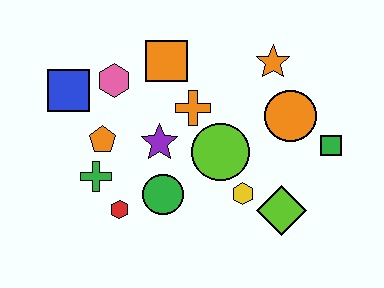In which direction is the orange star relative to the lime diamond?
The orange star is above the lime diamond.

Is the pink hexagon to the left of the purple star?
Yes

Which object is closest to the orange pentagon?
The green cross is closest to the orange pentagon.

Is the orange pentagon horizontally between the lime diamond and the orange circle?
No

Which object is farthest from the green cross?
The green square is farthest from the green cross.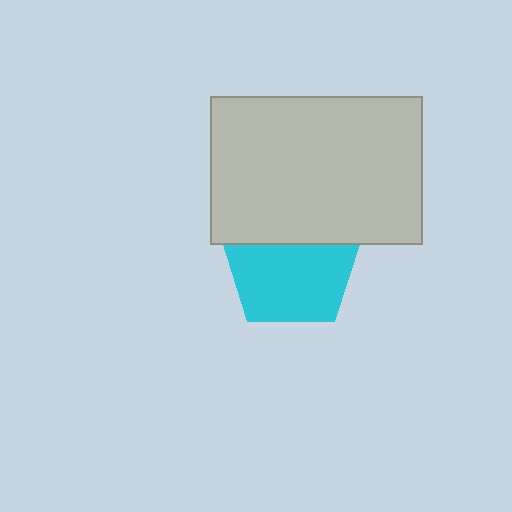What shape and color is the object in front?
The object in front is a light gray rectangle.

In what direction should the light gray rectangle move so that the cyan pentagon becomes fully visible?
The light gray rectangle should move up. That is the shortest direction to clear the overlap and leave the cyan pentagon fully visible.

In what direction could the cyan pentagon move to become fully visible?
The cyan pentagon could move down. That would shift it out from behind the light gray rectangle entirely.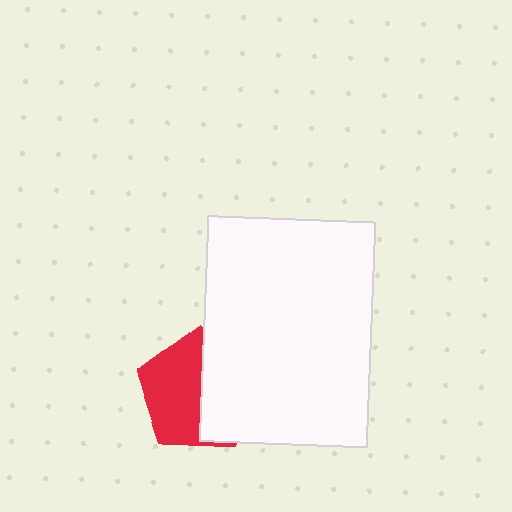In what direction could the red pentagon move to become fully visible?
The red pentagon could move left. That would shift it out from behind the white rectangle entirely.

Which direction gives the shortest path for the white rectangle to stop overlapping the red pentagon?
Moving right gives the shortest separation.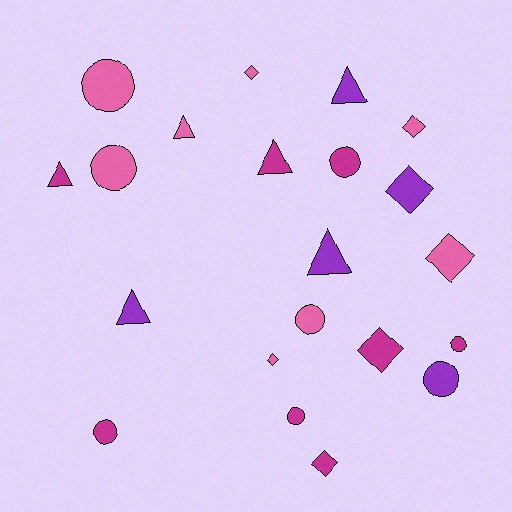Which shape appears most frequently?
Circle, with 8 objects.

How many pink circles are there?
There are 3 pink circles.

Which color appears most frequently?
Magenta, with 8 objects.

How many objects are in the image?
There are 21 objects.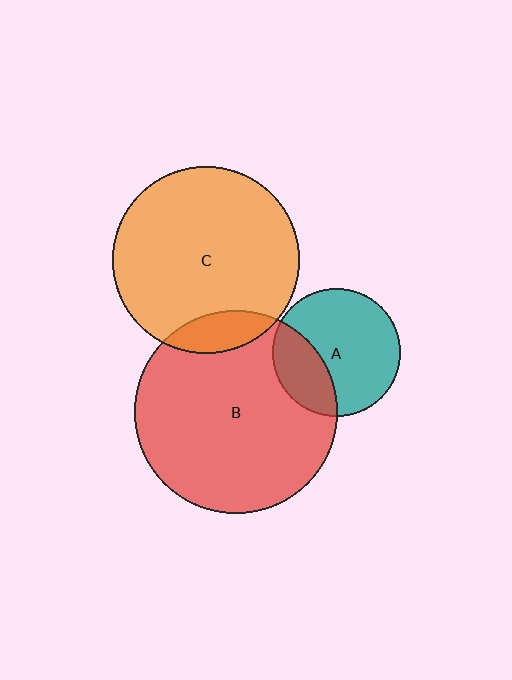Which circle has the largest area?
Circle B (red).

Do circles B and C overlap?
Yes.